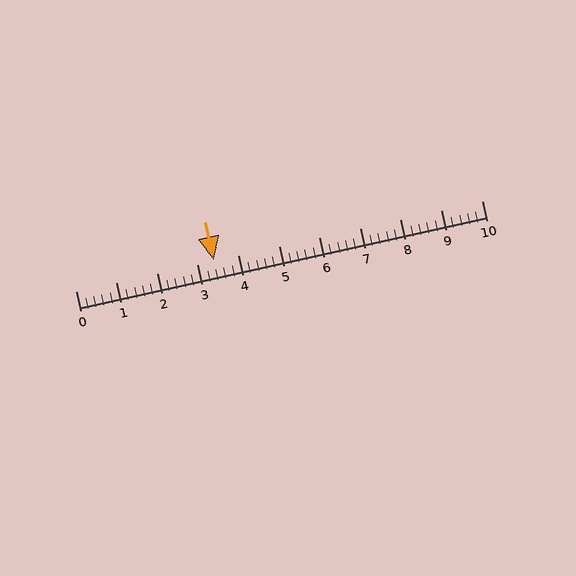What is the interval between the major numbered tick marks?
The major tick marks are spaced 1 units apart.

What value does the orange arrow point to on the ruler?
The orange arrow points to approximately 3.4.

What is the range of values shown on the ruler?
The ruler shows values from 0 to 10.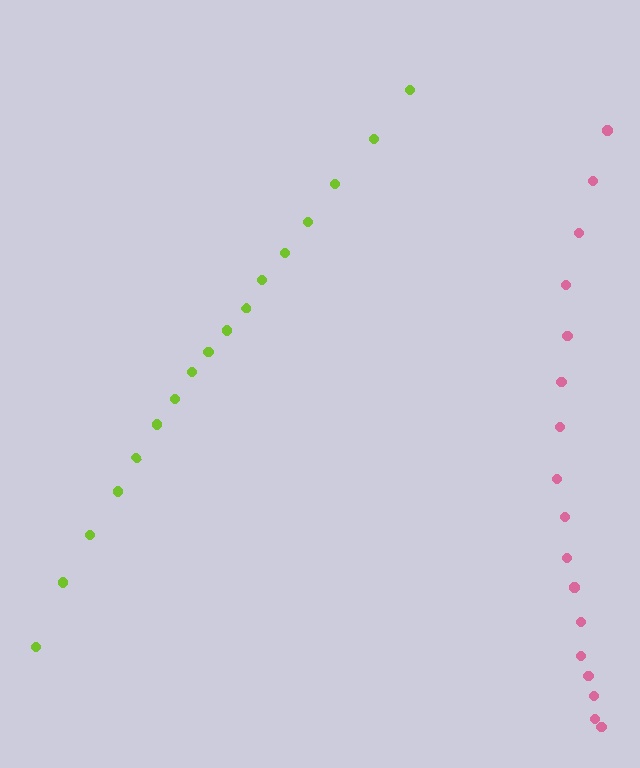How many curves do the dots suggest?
There are 2 distinct paths.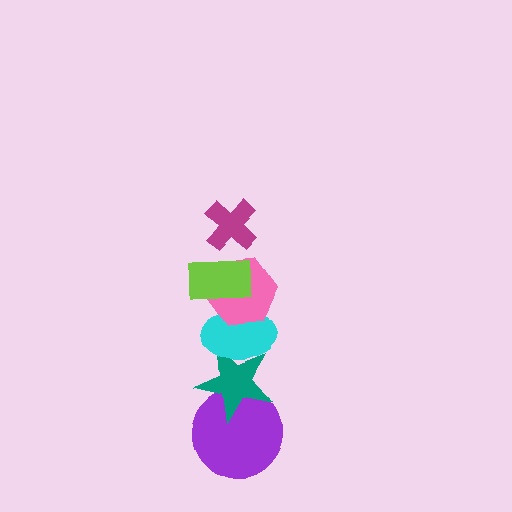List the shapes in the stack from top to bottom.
From top to bottom: the magenta cross, the lime rectangle, the pink hexagon, the cyan ellipse, the teal star, the purple circle.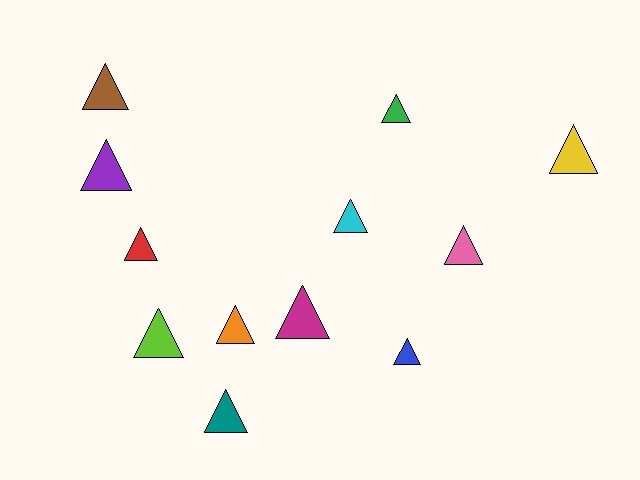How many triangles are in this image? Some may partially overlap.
There are 12 triangles.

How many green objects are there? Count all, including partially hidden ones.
There is 1 green object.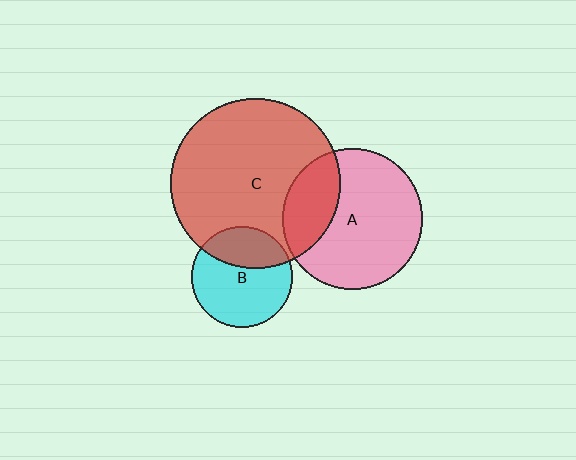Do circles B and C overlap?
Yes.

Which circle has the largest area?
Circle C (red).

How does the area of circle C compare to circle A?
Approximately 1.5 times.